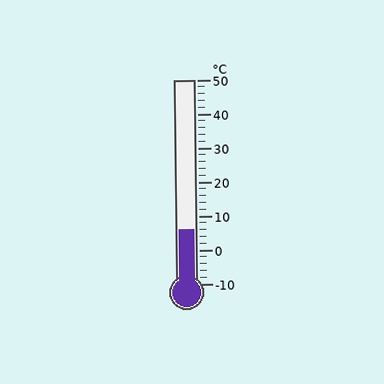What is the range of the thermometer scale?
The thermometer scale ranges from -10°C to 50°C.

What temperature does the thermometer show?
The thermometer shows approximately 6°C.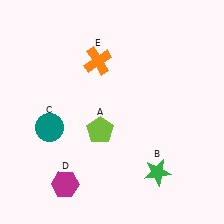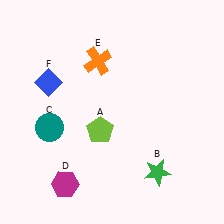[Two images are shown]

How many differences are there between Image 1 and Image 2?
There is 1 difference between the two images.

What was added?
A blue diamond (F) was added in Image 2.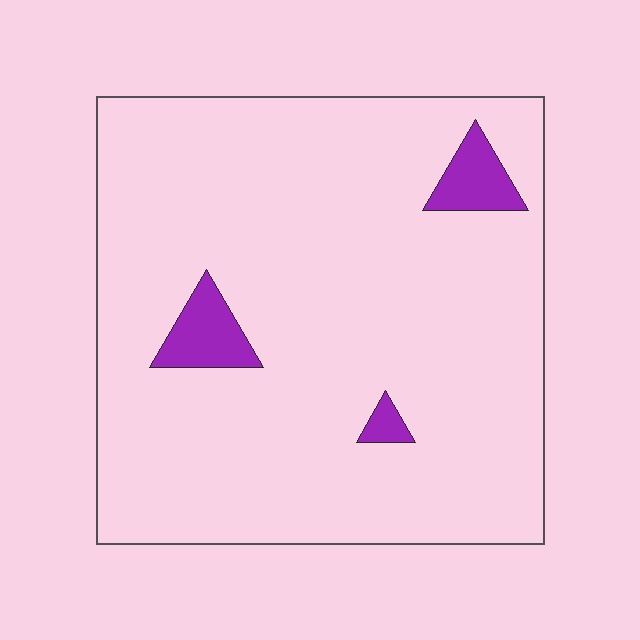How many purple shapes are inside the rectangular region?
3.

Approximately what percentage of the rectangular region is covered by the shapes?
Approximately 5%.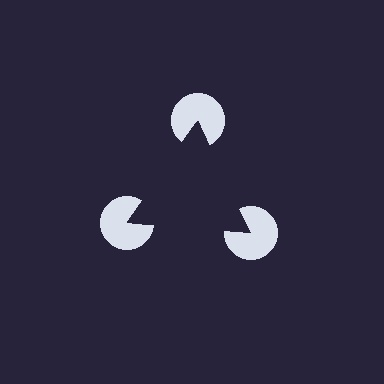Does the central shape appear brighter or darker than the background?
It typically appears slightly darker than the background, even though no actual brightness change is drawn.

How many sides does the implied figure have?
3 sides.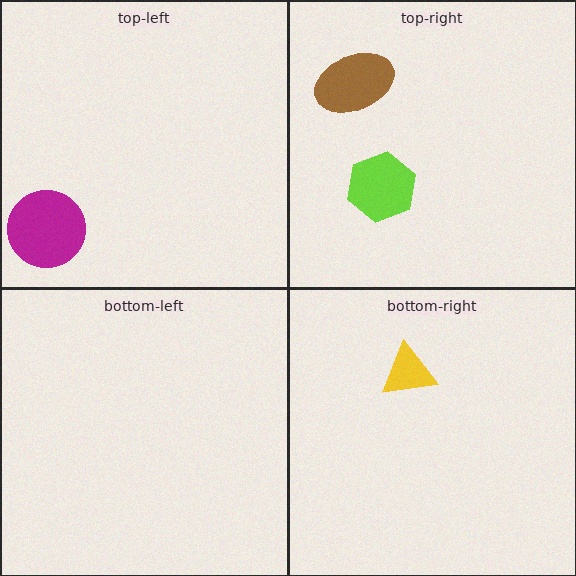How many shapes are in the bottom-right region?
1.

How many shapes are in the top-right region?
2.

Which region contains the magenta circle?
The top-left region.